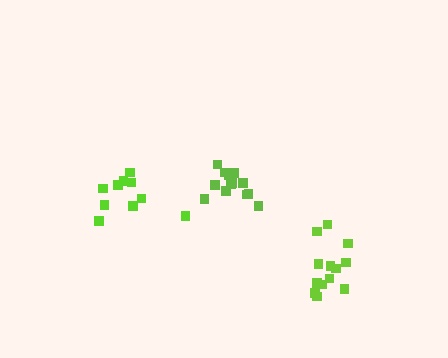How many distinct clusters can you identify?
There are 3 distinct clusters.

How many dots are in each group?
Group 1: 13 dots, Group 2: 10 dots, Group 3: 13 dots (36 total).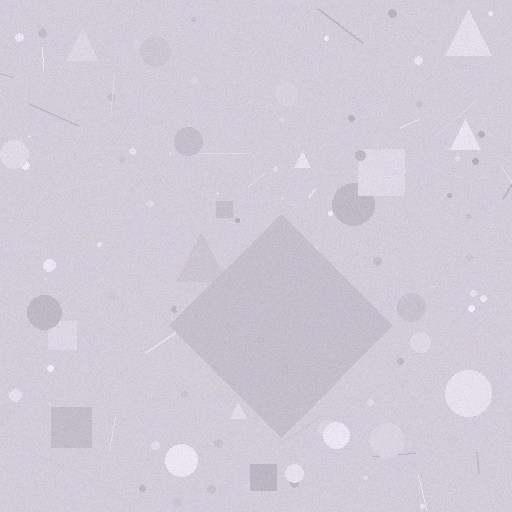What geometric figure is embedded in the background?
A diamond is embedded in the background.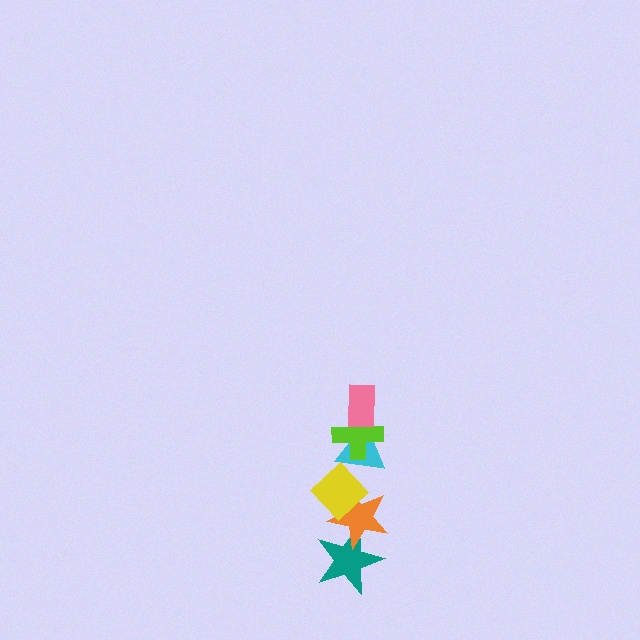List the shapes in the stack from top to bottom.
From top to bottom: the pink rectangle, the lime cross, the cyan triangle, the yellow diamond, the orange star, the teal star.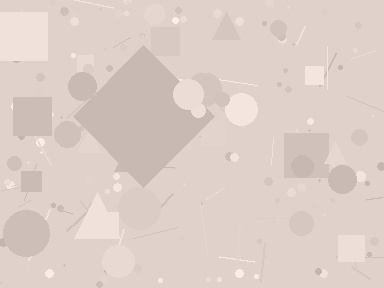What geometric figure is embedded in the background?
A diamond is embedded in the background.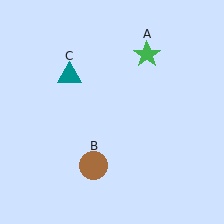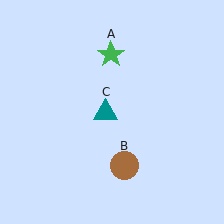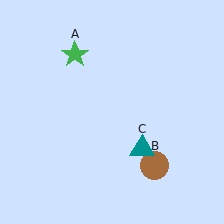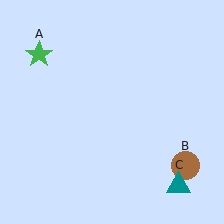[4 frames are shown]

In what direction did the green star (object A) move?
The green star (object A) moved left.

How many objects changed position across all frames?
3 objects changed position: green star (object A), brown circle (object B), teal triangle (object C).